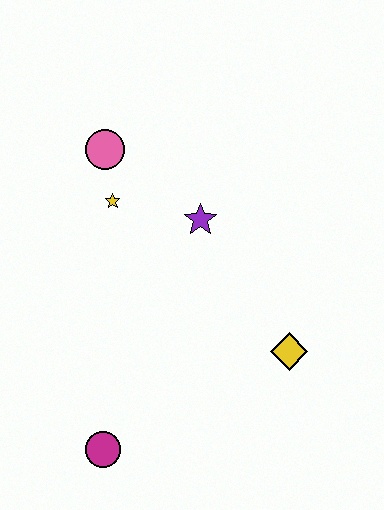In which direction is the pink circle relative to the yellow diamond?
The pink circle is above the yellow diamond.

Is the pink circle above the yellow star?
Yes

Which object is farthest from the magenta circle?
The pink circle is farthest from the magenta circle.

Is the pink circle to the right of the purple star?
No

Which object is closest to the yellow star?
The pink circle is closest to the yellow star.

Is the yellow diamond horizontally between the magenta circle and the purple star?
No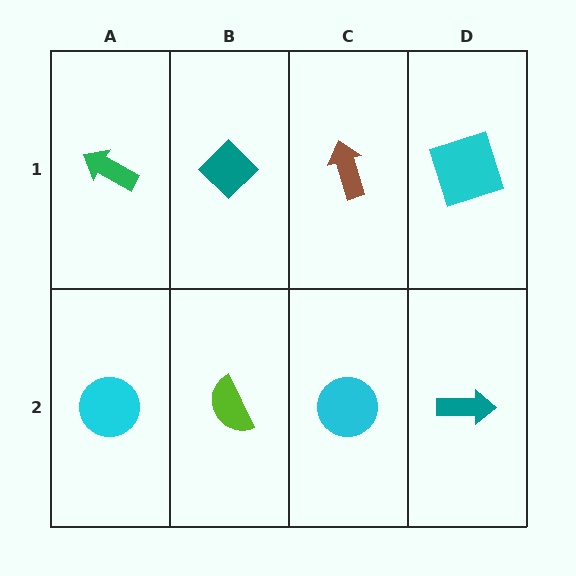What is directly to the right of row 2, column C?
A teal arrow.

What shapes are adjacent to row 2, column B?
A teal diamond (row 1, column B), a cyan circle (row 2, column A), a cyan circle (row 2, column C).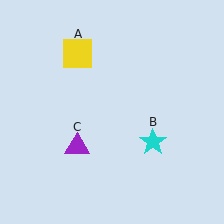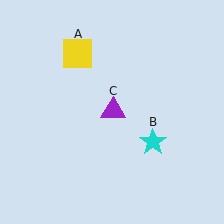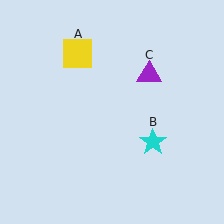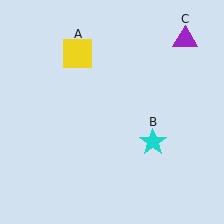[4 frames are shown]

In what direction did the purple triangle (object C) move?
The purple triangle (object C) moved up and to the right.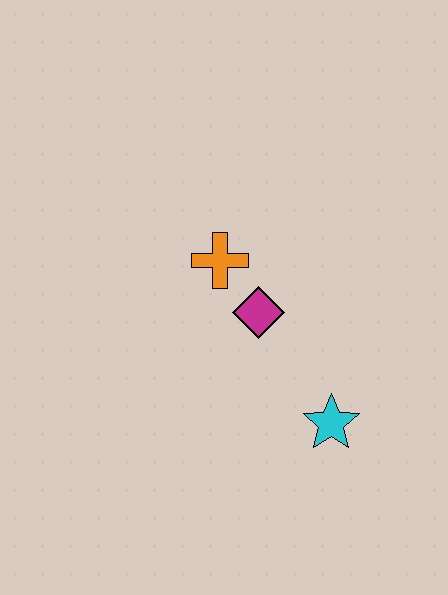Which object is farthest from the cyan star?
The orange cross is farthest from the cyan star.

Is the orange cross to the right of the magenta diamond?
No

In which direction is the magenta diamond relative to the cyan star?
The magenta diamond is above the cyan star.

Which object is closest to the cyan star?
The magenta diamond is closest to the cyan star.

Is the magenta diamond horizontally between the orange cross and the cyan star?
Yes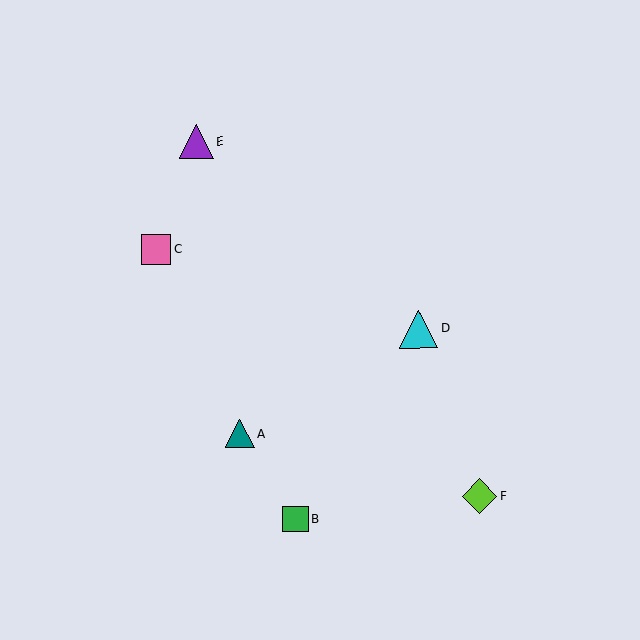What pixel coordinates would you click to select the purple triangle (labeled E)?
Click at (196, 141) to select the purple triangle E.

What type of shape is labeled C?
Shape C is a pink square.